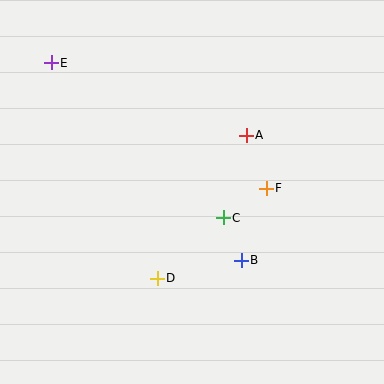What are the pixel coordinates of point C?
Point C is at (223, 218).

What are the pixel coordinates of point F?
Point F is at (266, 188).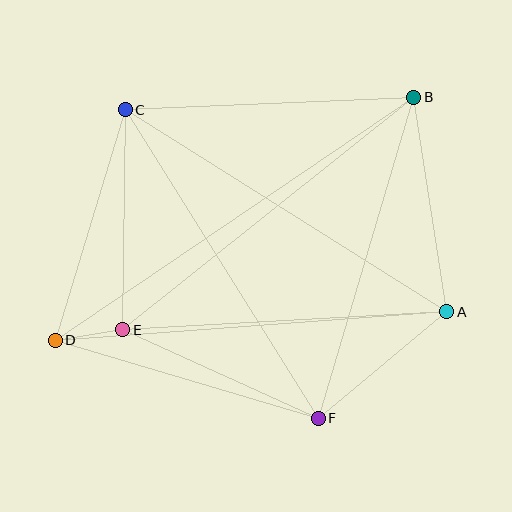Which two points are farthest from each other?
Points B and D are farthest from each other.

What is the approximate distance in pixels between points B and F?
The distance between B and F is approximately 335 pixels.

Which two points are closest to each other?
Points D and E are closest to each other.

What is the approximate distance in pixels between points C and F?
The distance between C and F is approximately 364 pixels.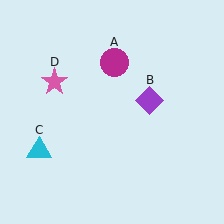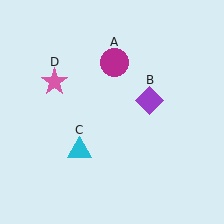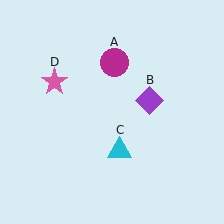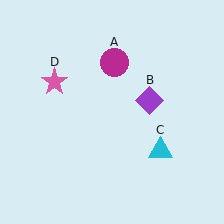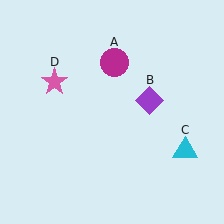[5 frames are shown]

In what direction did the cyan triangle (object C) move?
The cyan triangle (object C) moved right.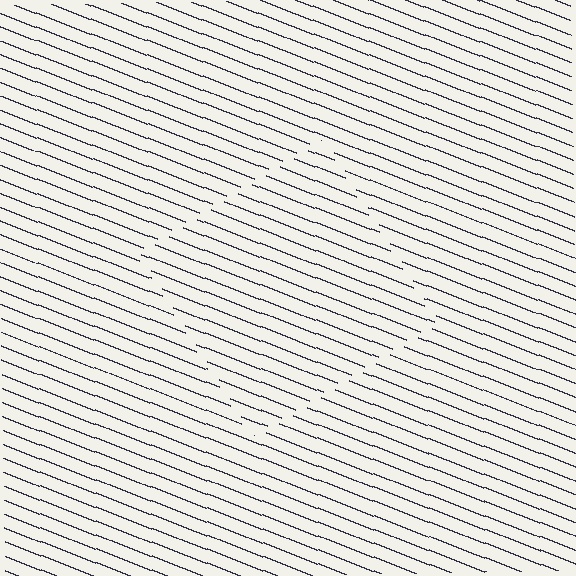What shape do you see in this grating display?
An illusory square. The interior of the shape contains the same grating, shifted by half a period — the contour is defined by the phase discontinuity where line-ends from the inner and outer gratings abut.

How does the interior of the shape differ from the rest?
The interior of the shape contains the same grating, shifted by half a period — the contour is defined by the phase discontinuity where line-ends from the inner and outer gratings abut.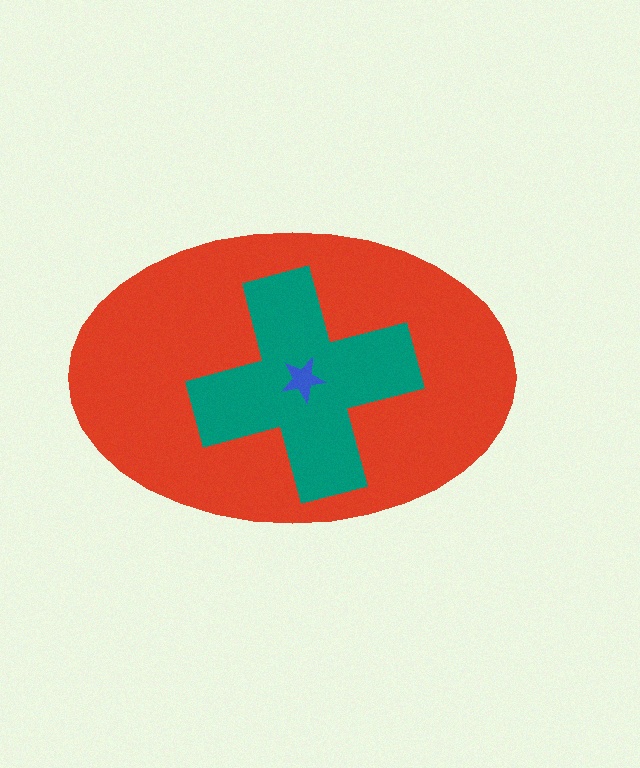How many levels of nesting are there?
3.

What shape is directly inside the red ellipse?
The teal cross.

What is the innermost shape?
The blue star.